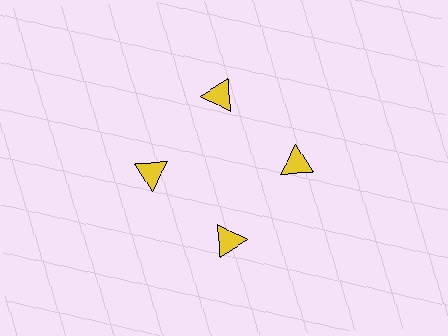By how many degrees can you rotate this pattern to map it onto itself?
The pattern maps onto itself every 90 degrees of rotation.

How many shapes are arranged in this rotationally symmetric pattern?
There are 4 shapes, arranged in 4 groups of 1.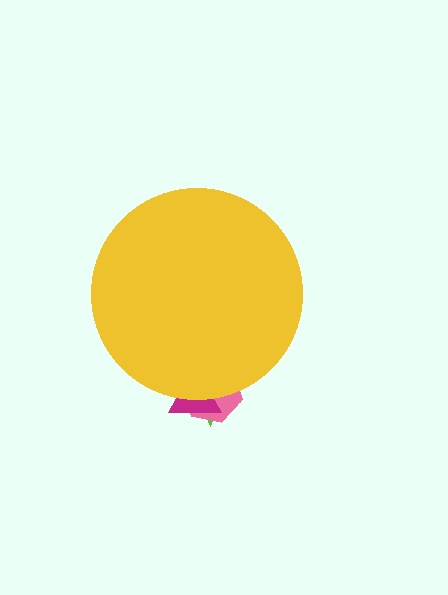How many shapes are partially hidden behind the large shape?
3 shapes are partially hidden.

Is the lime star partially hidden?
Yes, the lime star is partially hidden behind the yellow circle.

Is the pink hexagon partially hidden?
Yes, the pink hexagon is partially hidden behind the yellow circle.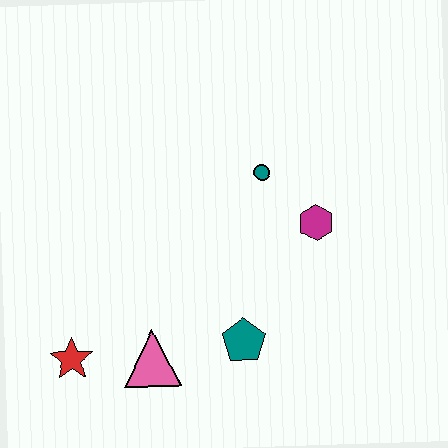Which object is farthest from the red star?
The magenta hexagon is farthest from the red star.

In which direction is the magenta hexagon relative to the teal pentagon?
The magenta hexagon is above the teal pentagon.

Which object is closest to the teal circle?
The magenta hexagon is closest to the teal circle.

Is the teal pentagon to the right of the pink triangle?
Yes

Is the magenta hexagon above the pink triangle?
Yes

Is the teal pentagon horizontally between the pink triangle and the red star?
No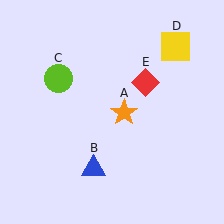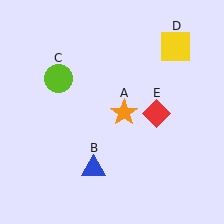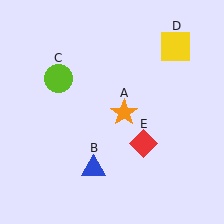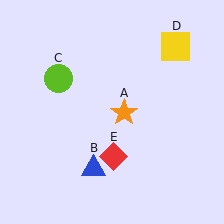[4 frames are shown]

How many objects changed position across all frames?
1 object changed position: red diamond (object E).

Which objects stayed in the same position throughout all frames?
Orange star (object A) and blue triangle (object B) and lime circle (object C) and yellow square (object D) remained stationary.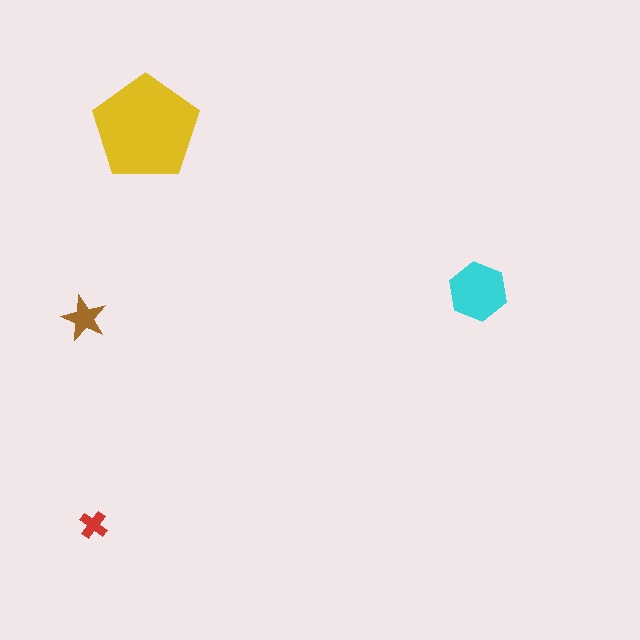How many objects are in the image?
There are 4 objects in the image.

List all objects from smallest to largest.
The red cross, the brown star, the cyan hexagon, the yellow pentagon.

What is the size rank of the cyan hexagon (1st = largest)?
2nd.